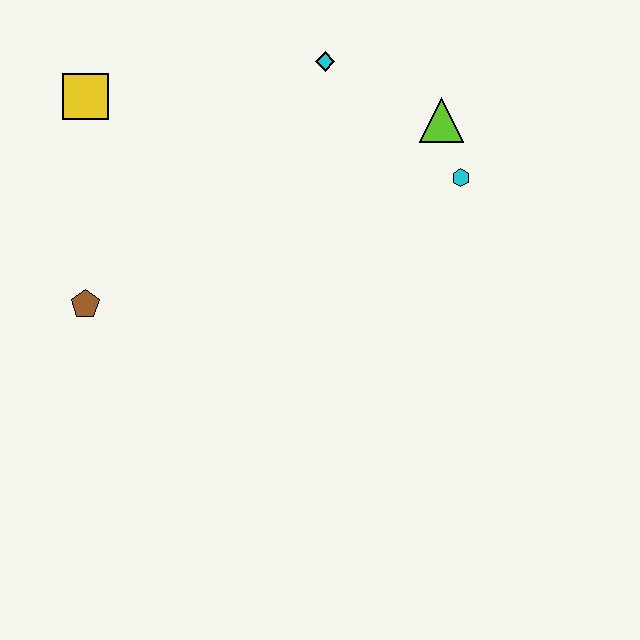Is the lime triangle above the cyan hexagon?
Yes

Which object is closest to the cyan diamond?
The lime triangle is closest to the cyan diamond.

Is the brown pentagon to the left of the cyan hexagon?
Yes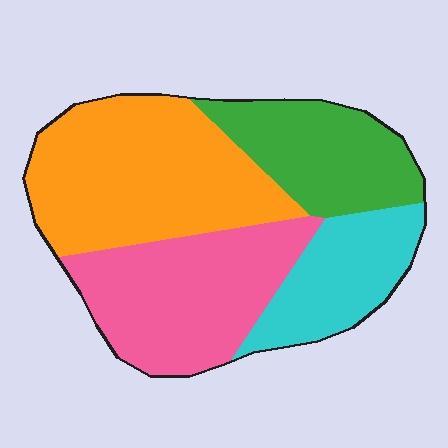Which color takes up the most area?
Orange, at roughly 35%.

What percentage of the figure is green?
Green takes up about one fifth (1/5) of the figure.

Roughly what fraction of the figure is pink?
Pink covers 28% of the figure.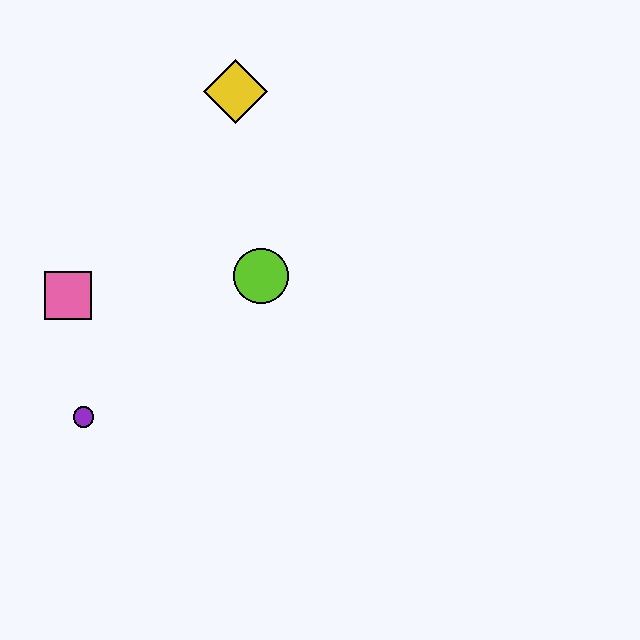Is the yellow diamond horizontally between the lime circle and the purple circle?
Yes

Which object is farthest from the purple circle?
The yellow diamond is farthest from the purple circle.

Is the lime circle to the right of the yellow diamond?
Yes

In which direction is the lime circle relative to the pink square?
The lime circle is to the right of the pink square.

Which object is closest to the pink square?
The purple circle is closest to the pink square.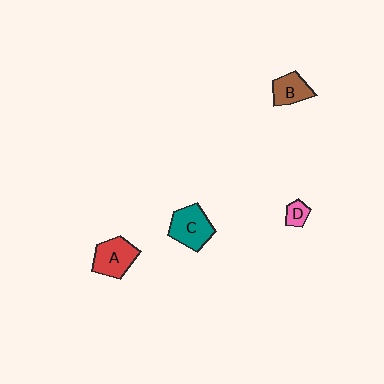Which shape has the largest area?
Shape C (teal).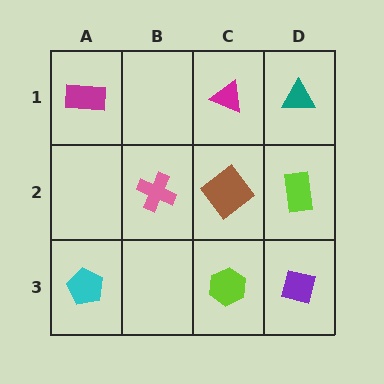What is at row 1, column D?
A teal triangle.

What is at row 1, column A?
A magenta rectangle.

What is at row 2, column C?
A brown diamond.